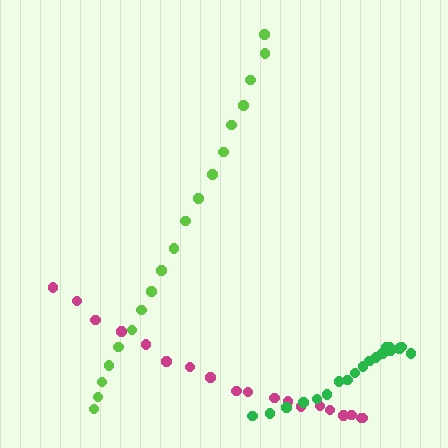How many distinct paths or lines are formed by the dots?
There are 3 distinct paths.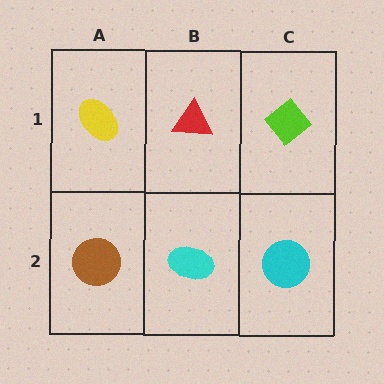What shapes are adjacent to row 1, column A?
A brown circle (row 2, column A), a red triangle (row 1, column B).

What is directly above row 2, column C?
A lime diamond.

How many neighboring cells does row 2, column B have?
3.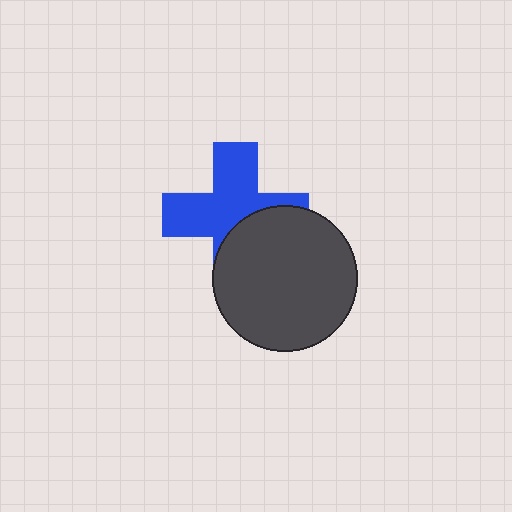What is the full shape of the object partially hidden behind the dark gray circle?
The partially hidden object is a blue cross.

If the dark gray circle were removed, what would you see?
You would see the complete blue cross.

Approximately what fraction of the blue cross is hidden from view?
Roughly 38% of the blue cross is hidden behind the dark gray circle.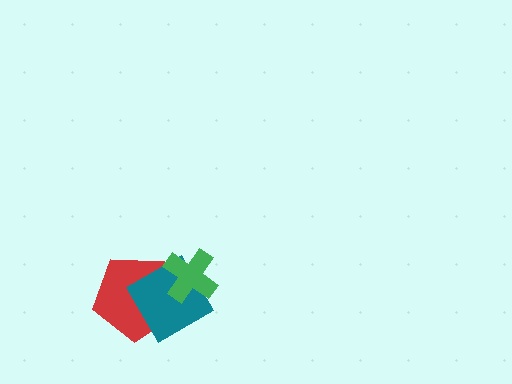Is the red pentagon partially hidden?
Yes, it is partially covered by another shape.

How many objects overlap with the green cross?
2 objects overlap with the green cross.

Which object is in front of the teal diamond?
The green cross is in front of the teal diamond.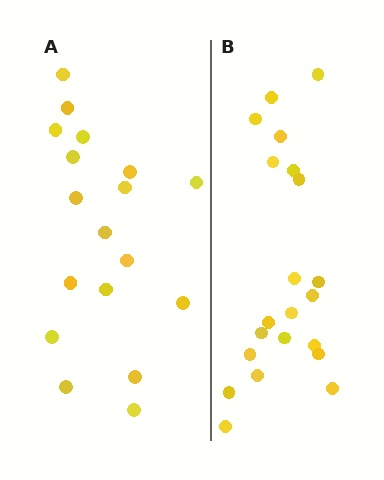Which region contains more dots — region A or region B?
Region B (the right region) has more dots.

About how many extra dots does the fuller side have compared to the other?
Region B has just a few more — roughly 2 or 3 more dots than region A.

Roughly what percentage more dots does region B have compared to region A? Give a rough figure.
About 15% more.